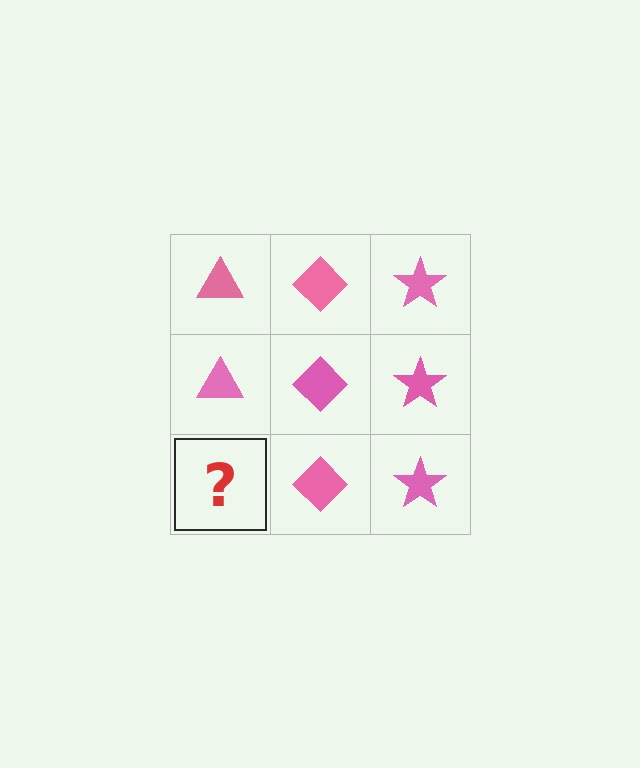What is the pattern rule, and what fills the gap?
The rule is that each column has a consistent shape. The gap should be filled with a pink triangle.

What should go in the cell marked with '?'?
The missing cell should contain a pink triangle.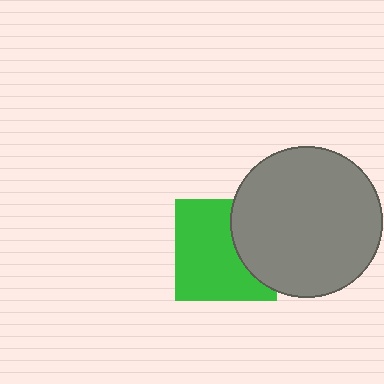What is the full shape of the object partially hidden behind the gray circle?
The partially hidden object is a green square.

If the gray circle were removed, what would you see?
You would see the complete green square.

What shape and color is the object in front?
The object in front is a gray circle.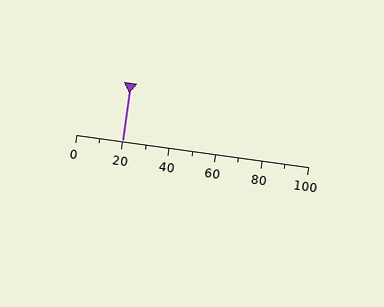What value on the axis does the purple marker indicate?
The marker indicates approximately 20.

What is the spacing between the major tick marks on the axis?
The major ticks are spaced 20 apart.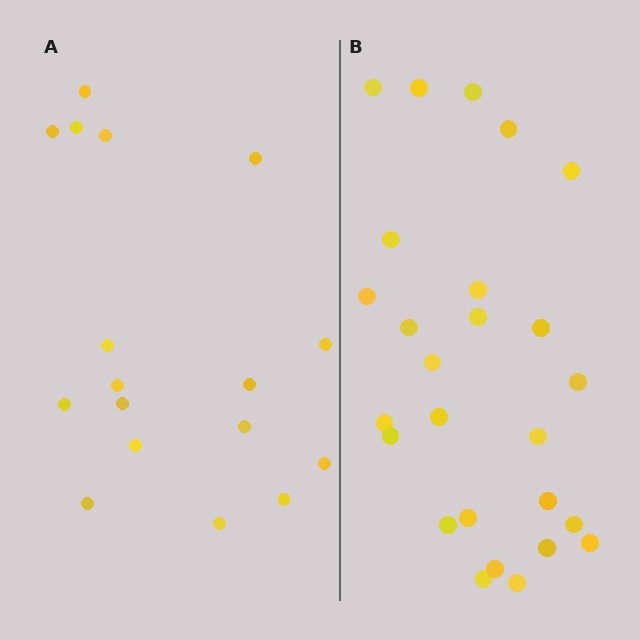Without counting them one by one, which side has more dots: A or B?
Region B (the right region) has more dots.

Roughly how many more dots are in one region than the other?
Region B has roughly 8 or so more dots than region A.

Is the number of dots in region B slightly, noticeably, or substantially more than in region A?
Region B has substantially more. The ratio is roughly 1.5 to 1.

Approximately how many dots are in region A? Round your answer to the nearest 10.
About 20 dots. (The exact count is 17, which rounds to 20.)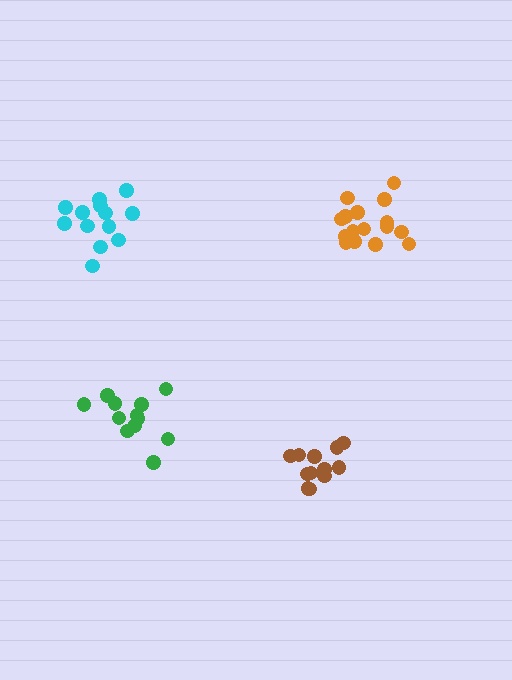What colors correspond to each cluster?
The clusters are colored: brown, orange, green, cyan.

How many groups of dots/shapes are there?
There are 4 groups.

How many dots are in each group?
Group 1: 12 dots, Group 2: 16 dots, Group 3: 12 dots, Group 4: 13 dots (53 total).